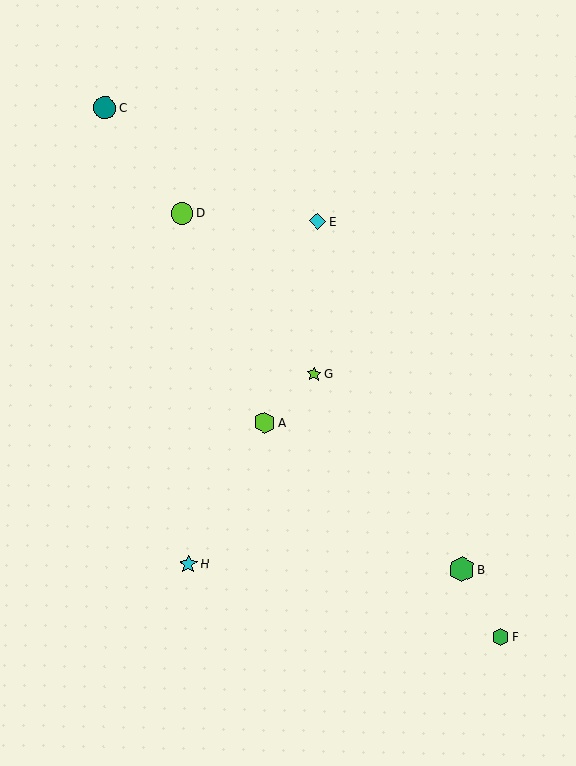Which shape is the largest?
The green hexagon (labeled B) is the largest.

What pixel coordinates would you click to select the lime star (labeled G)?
Click at (314, 374) to select the lime star G.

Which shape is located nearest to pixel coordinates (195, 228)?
The lime circle (labeled D) at (182, 213) is nearest to that location.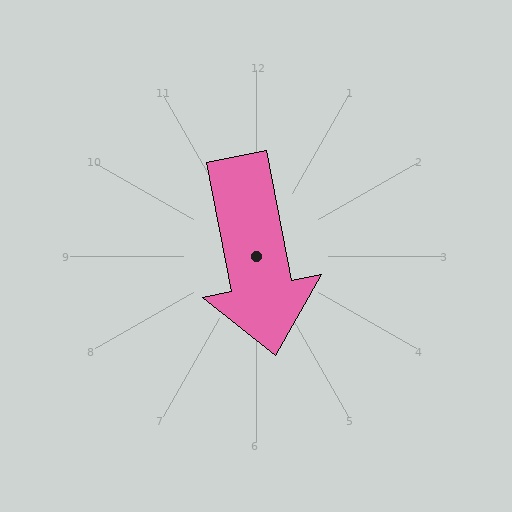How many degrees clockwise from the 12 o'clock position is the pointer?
Approximately 169 degrees.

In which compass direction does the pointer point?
South.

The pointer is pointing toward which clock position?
Roughly 6 o'clock.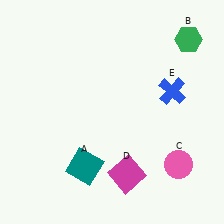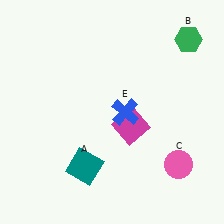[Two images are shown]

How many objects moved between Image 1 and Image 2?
2 objects moved between the two images.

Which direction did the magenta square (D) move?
The magenta square (D) moved up.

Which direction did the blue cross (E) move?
The blue cross (E) moved left.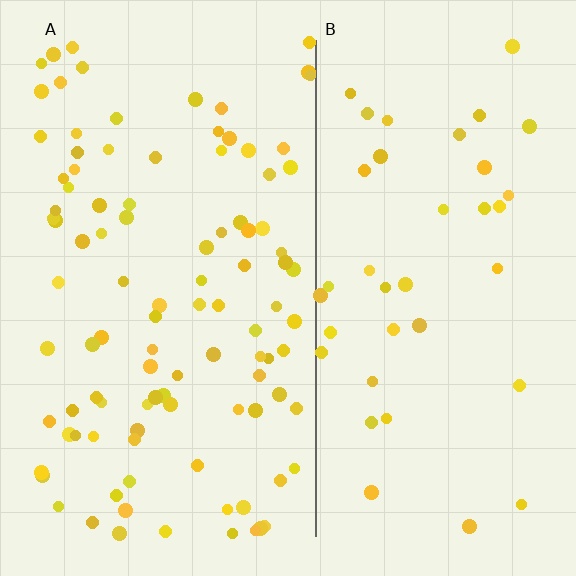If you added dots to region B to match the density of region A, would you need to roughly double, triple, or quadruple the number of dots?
Approximately triple.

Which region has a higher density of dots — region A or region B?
A (the left).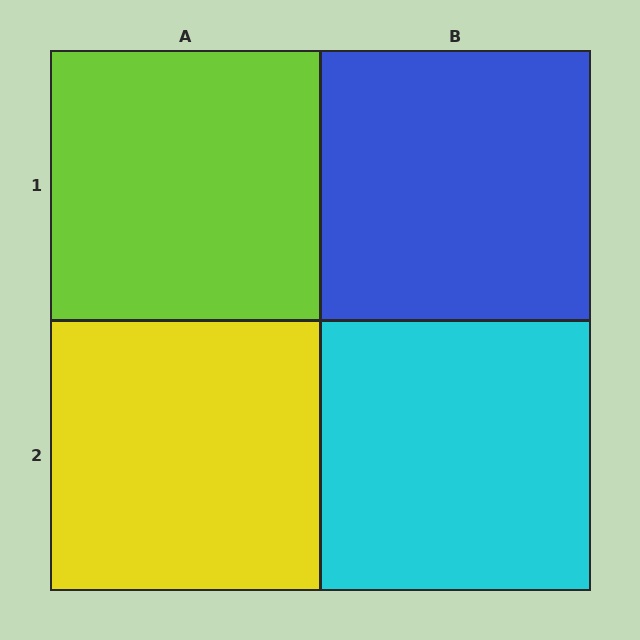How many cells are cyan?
1 cell is cyan.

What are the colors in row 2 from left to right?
Yellow, cyan.